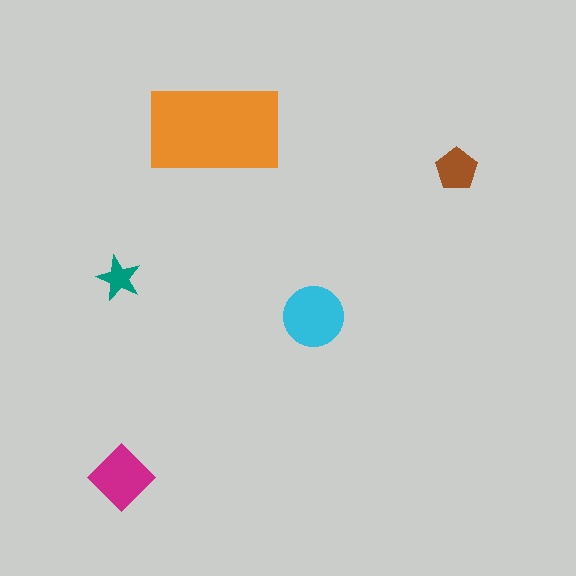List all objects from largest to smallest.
The orange rectangle, the cyan circle, the magenta diamond, the brown pentagon, the teal star.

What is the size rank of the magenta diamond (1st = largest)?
3rd.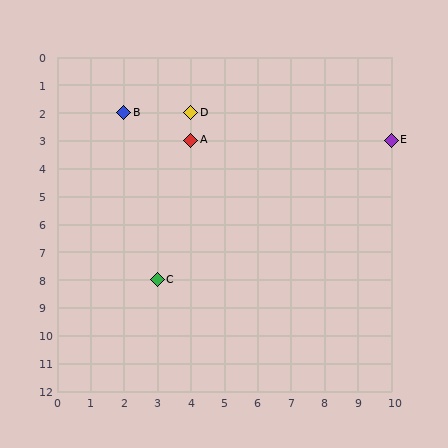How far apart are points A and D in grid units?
Points A and D are 1 row apart.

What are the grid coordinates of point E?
Point E is at grid coordinates (10, 3).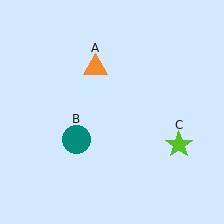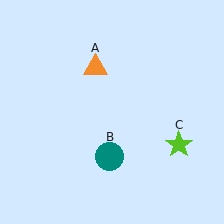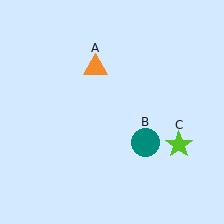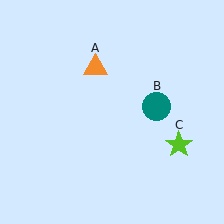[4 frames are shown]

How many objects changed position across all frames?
1 object changed position: teal circle (object B).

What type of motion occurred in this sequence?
The teal circle (object B) rotated counterclockwise around the center of the scene.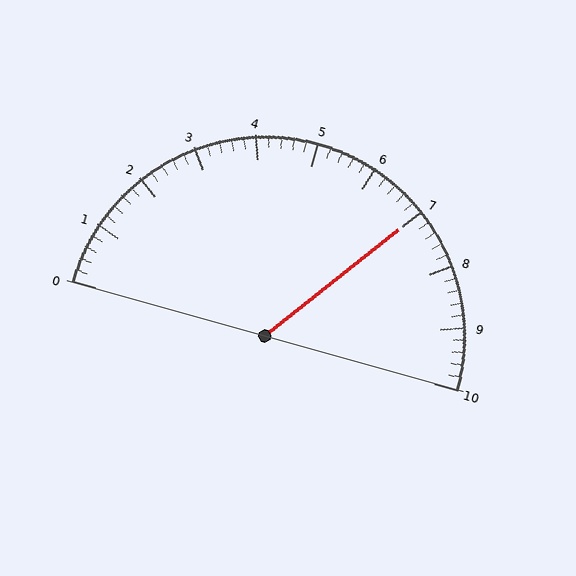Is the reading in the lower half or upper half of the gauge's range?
The reading is in the upper half of the range (0 to 10).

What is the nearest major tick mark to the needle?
The nearest major tick mark is 7.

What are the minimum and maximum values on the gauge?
The gauge ranges from 0 to 10.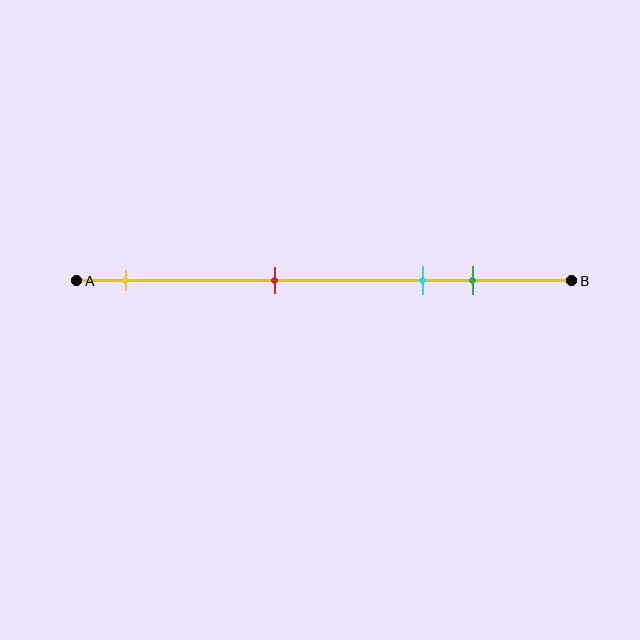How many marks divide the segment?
There are 4 marks dividing the segment.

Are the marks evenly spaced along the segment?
No, the marks are not evenly spaced.